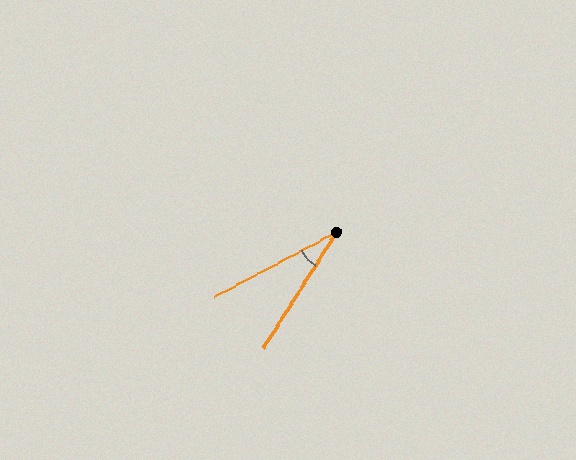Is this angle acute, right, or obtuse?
It is acute.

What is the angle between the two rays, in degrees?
Approximately 30 degrees.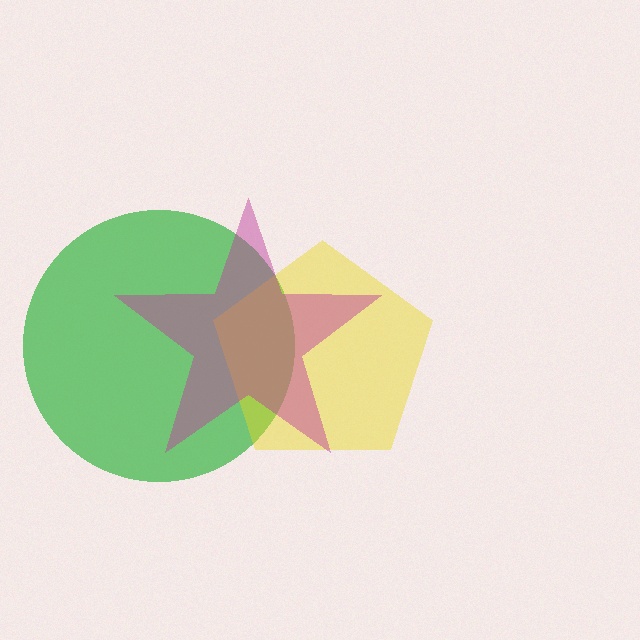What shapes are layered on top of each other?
The layered shapes are: a green circle, a yellow pentagon, a magenta star.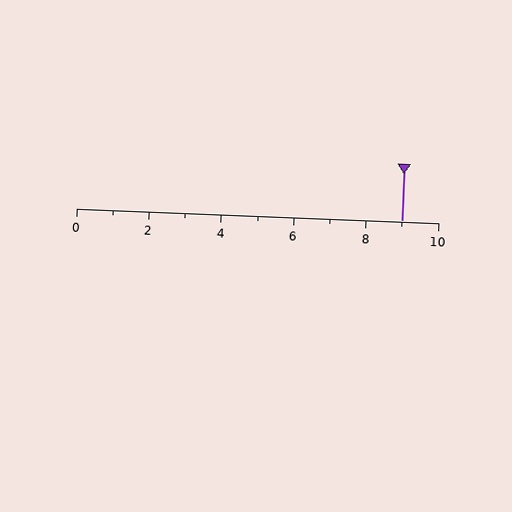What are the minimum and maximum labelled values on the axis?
The axis runs from 0 to 10.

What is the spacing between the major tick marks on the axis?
The major ticks are spaced 2 apart.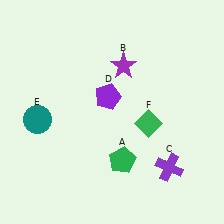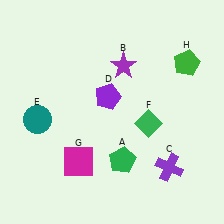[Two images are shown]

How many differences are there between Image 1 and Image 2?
There are 2 differences between the two images.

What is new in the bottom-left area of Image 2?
A magenta square (G) was added in the bottom-left area of Image 2.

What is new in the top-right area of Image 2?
A green pentagon (H) was added in the top-right area of Image 2.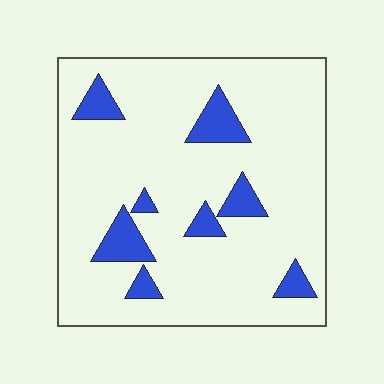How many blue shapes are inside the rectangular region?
8.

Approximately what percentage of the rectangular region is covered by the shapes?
Approximately 15%.